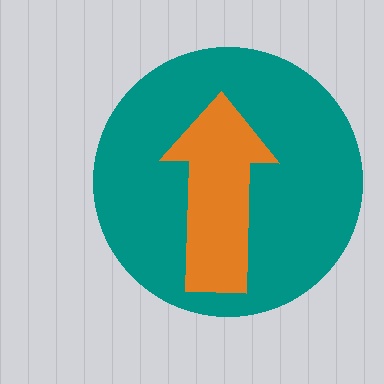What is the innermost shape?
The orange arrow.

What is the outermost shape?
The teal circle.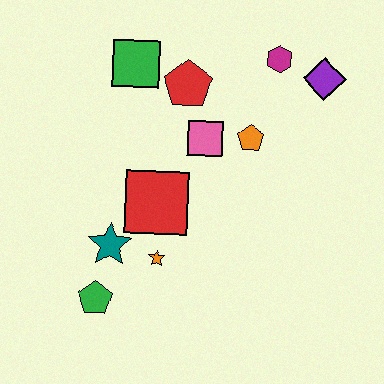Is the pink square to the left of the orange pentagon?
Yes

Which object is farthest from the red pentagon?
The green pentagon is farthest from the red pentagon.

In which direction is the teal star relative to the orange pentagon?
The teal star is to the left of the orange pentagon.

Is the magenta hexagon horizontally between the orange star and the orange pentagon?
No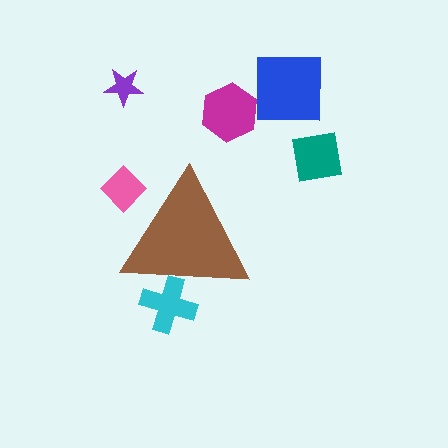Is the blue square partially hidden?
No, the blue square is fully visible.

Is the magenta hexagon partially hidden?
No, the magenta hexagon is fully visible.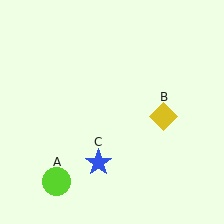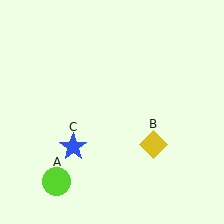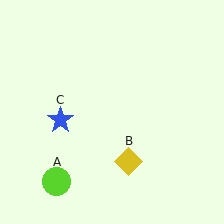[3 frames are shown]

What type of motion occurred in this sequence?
The yellow diamond (object B), blue star (object C) rotated clockwise around the center of the scene.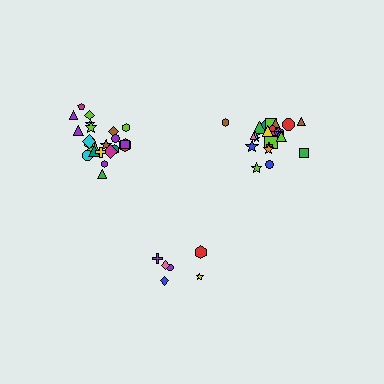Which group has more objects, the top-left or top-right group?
The top-right group.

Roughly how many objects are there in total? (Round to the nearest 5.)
Roughly 55 objects in total.